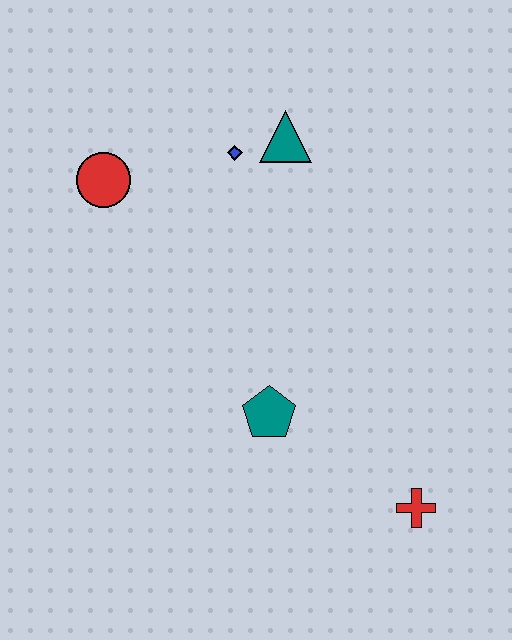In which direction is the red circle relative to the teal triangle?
The red circle is to the left of the teal triangle.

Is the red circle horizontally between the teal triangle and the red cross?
No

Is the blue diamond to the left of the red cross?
Yes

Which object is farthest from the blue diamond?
The red cross is farthest from the blue diamond.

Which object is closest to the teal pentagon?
The red cross is closest to the teal pentagon.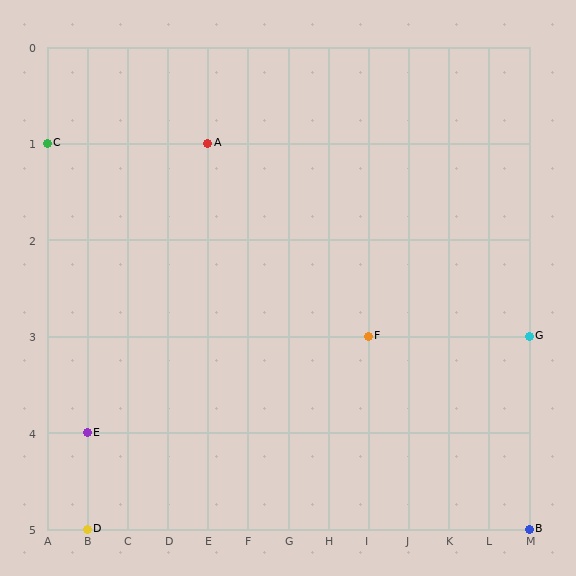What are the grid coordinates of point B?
Point B is at grid coordinates (M, 5).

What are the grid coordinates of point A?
Point A is at grid coordinates (E, 1).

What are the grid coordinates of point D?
Point D is at grid coordinates (B, 5).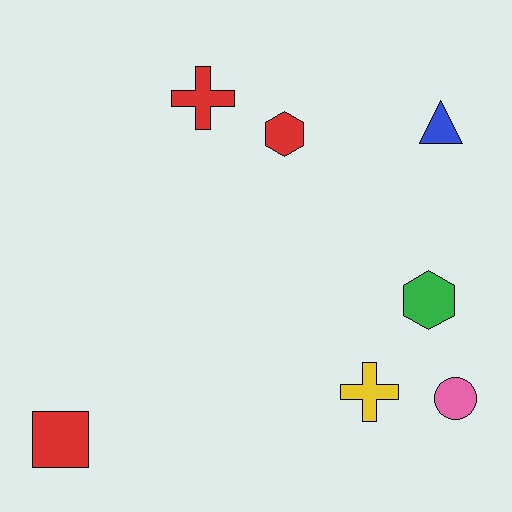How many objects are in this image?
There are 7 objects.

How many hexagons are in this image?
There are 2 hexagons.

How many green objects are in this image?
There is 1 green object.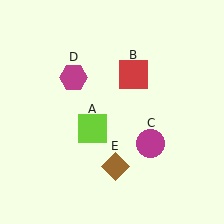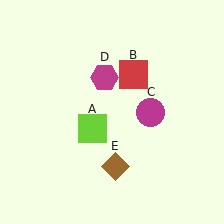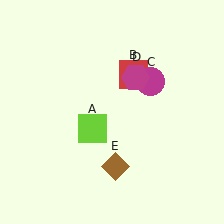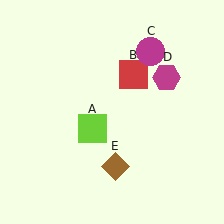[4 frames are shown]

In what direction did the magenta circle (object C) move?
The magenta circle (object C) moved up.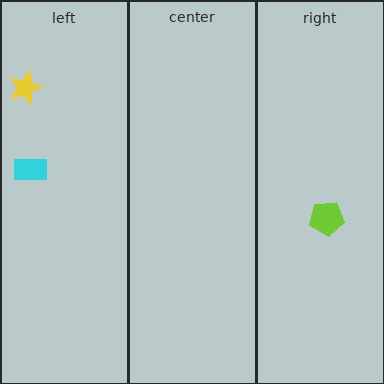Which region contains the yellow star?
The left region.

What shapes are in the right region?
The lime pentagon.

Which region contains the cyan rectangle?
The left region.